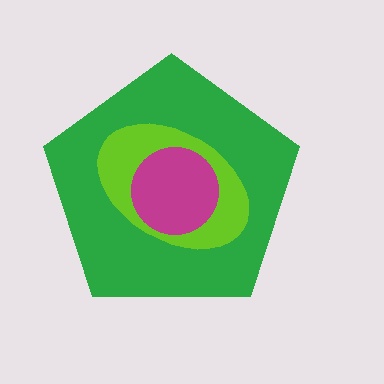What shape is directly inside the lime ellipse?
The magenta circle.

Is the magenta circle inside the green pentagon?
Yes.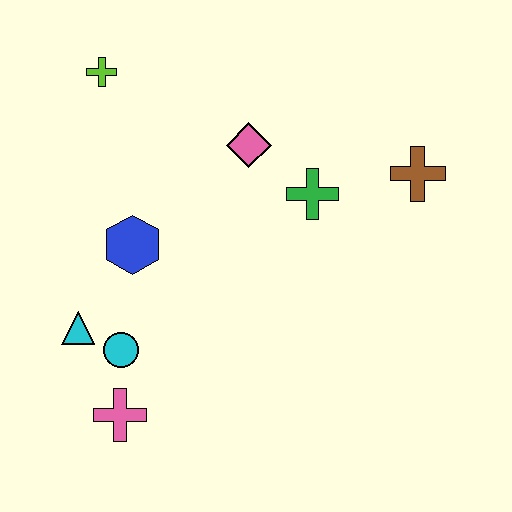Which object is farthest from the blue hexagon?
The brown cross is farthest from the blue hexagon.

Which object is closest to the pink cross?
The cyan circle is closest to the pink cross.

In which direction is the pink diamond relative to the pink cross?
The pink diamond is above the pink cross.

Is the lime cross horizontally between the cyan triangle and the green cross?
Yes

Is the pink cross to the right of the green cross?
No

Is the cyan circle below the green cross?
Yes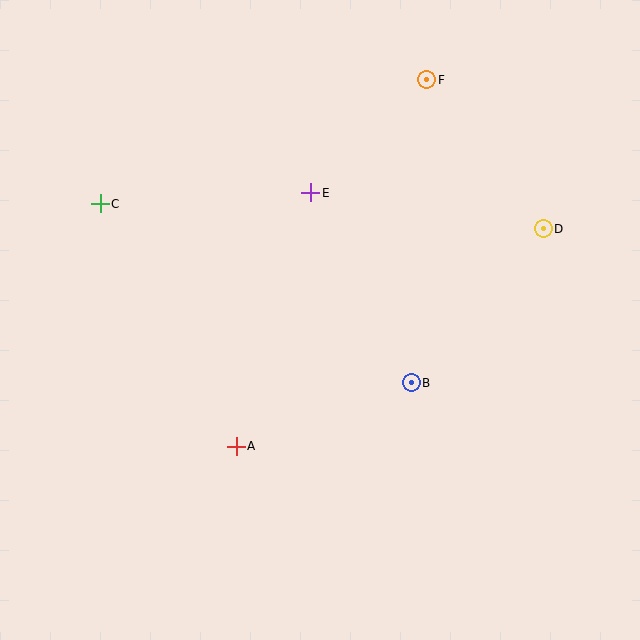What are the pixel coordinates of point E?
Point E is at (311, 193).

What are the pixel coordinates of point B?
Point B is at (411, 383).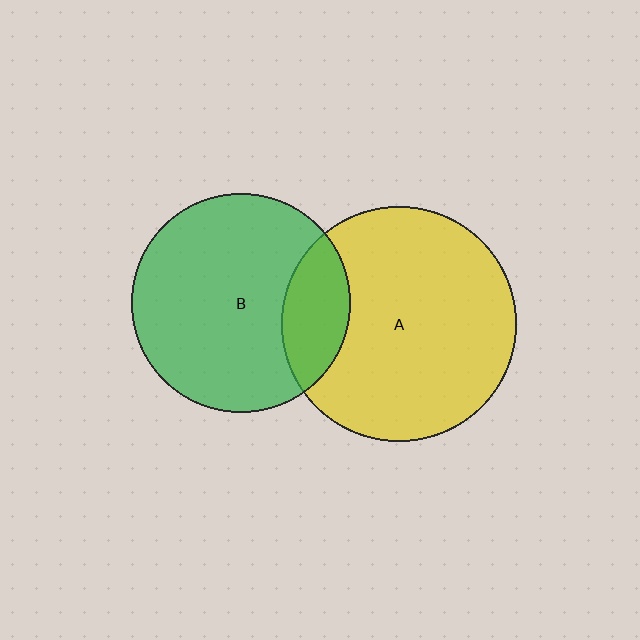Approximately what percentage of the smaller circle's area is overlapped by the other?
Approximately 20%.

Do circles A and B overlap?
Yes.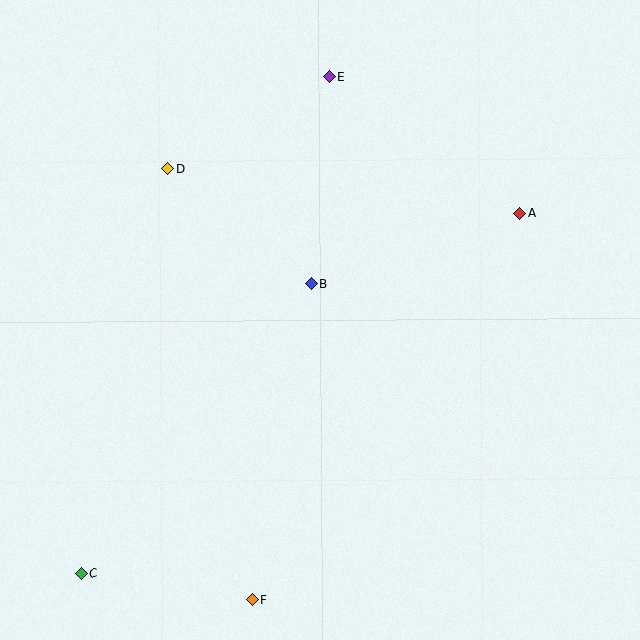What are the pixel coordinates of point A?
Point A is at (520, 213).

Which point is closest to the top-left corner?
Point D is closest to the top-left corner.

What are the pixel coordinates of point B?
Point B is at (311, 284).